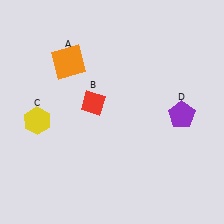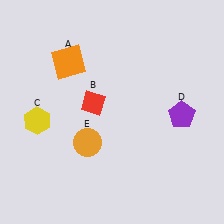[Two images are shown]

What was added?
An orange circle (E) was added in Image 2.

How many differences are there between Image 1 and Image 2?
There is 1 difference between the two images.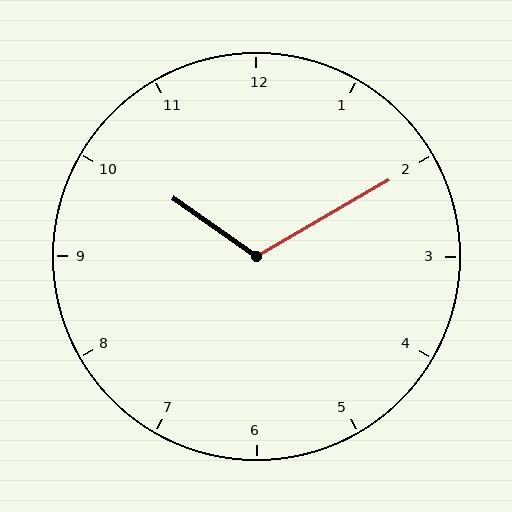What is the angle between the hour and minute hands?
Approximately 115 degrees.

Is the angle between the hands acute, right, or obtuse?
It is obtuse.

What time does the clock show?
10:10.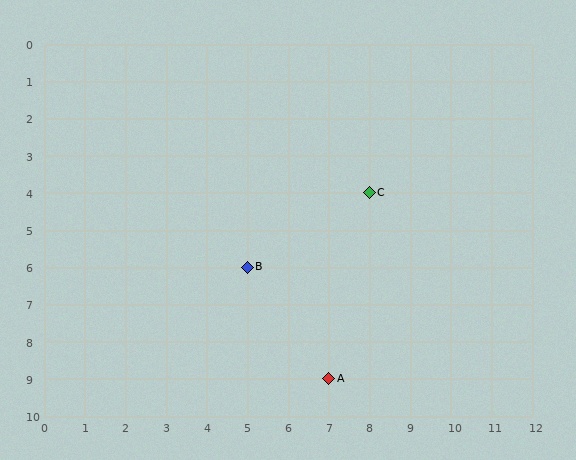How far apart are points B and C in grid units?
Points B and C are 3 columns and 2 rows apart (about 3.6 grid units diagonally).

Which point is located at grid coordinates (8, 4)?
Point C is at (8, 4).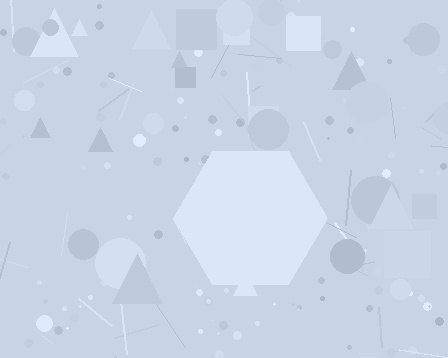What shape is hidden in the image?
A hexagon is hidden in the image.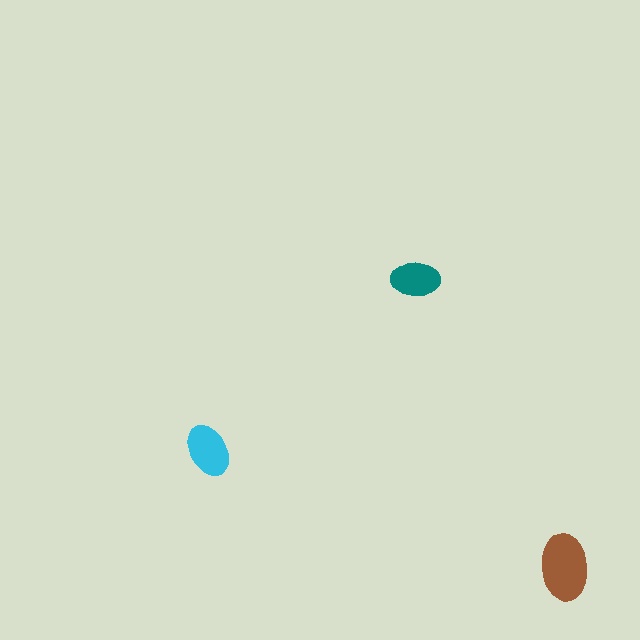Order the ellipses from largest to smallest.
the brown one, the cyan one, the teal one.